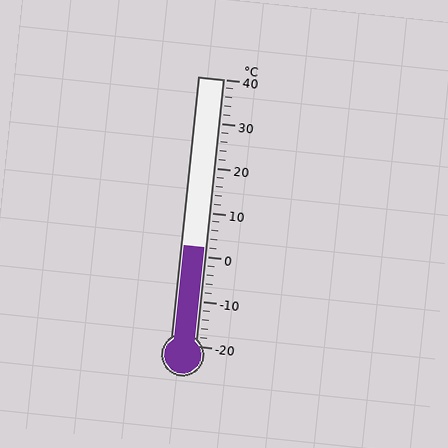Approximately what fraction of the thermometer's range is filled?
The thermometer is filled to approximately 35% of its range.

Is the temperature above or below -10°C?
The temperature is above -10°C.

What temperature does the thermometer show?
The thermometer shows approximately 2°C.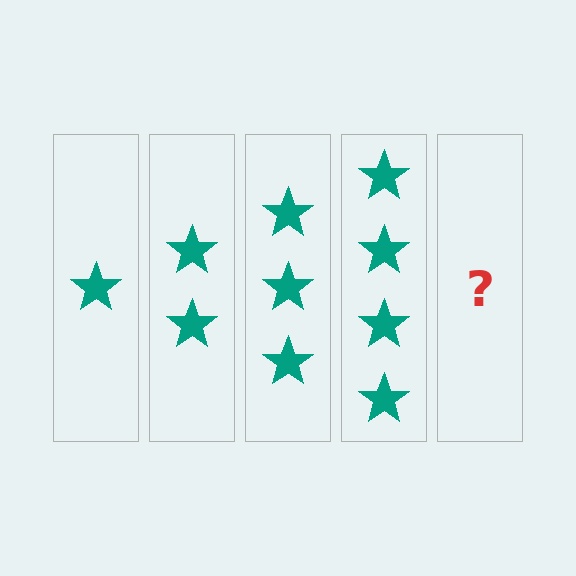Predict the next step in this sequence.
The next step is 5 stars.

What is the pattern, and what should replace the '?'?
The pattern is that each step adds one more star. The '?' should be 5 stars.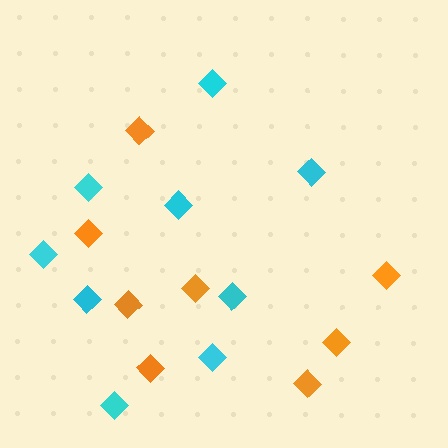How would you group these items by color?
There are 2 groups: one group of cyan diamonds (9) and one group of orange diamonds (8).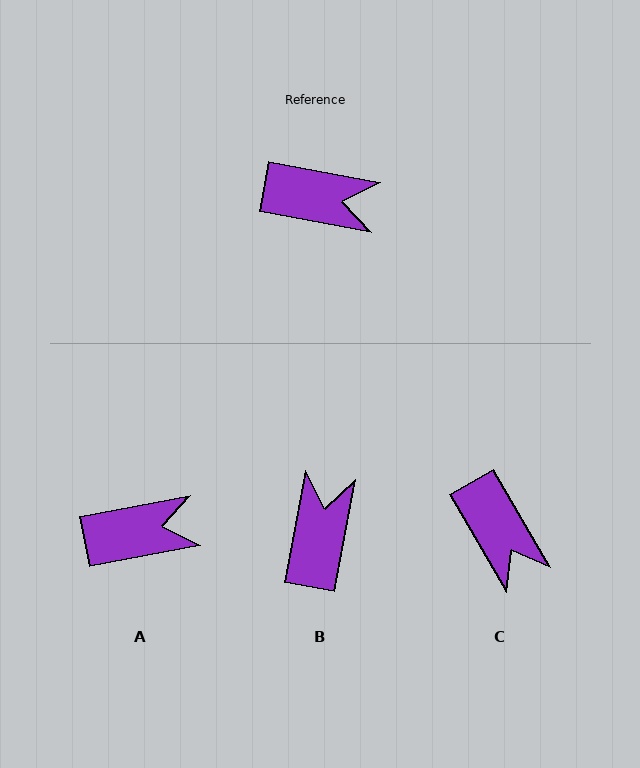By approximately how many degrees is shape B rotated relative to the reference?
Approximately 90 degrees counter-clockwise.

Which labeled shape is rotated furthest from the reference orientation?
B, about 90 degrees away.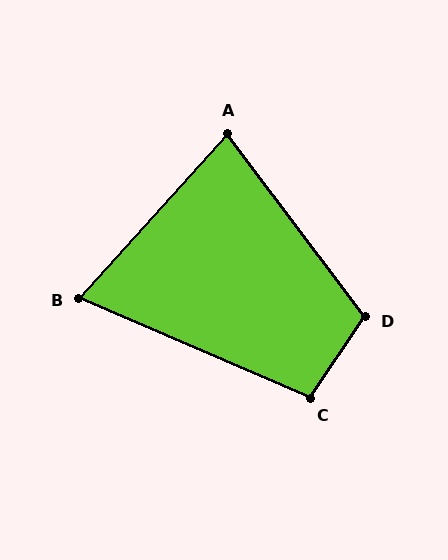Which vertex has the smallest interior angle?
B, at approximately 71 degrees.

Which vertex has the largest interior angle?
D, at approximately 109 degrees.